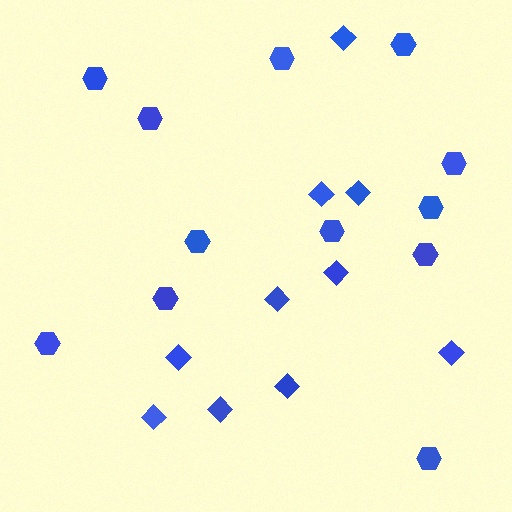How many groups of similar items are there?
There are 2 groups: one group of hexagons (12) and one group of diamonds (10).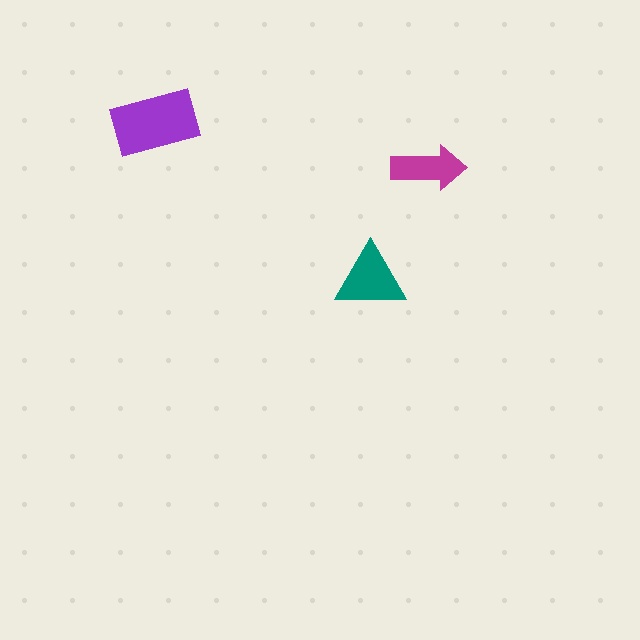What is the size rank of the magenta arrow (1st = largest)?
3rd.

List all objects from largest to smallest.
The purple rectangle, the teal triangle, the magenta arrow.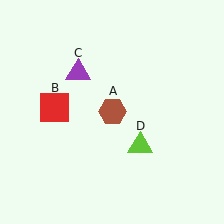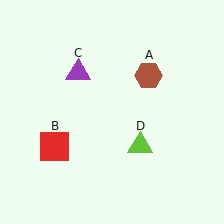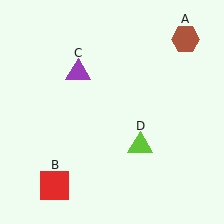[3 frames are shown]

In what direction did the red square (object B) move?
The red square (object B) moved down.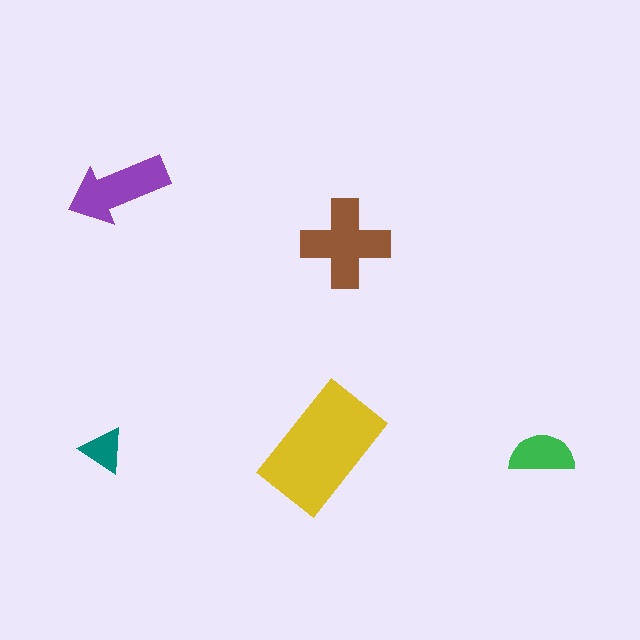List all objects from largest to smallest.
The yellow rectangle, the brown cross, the purple arrow, the green semicircle, the teal triangle.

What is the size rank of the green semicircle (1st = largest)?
4th.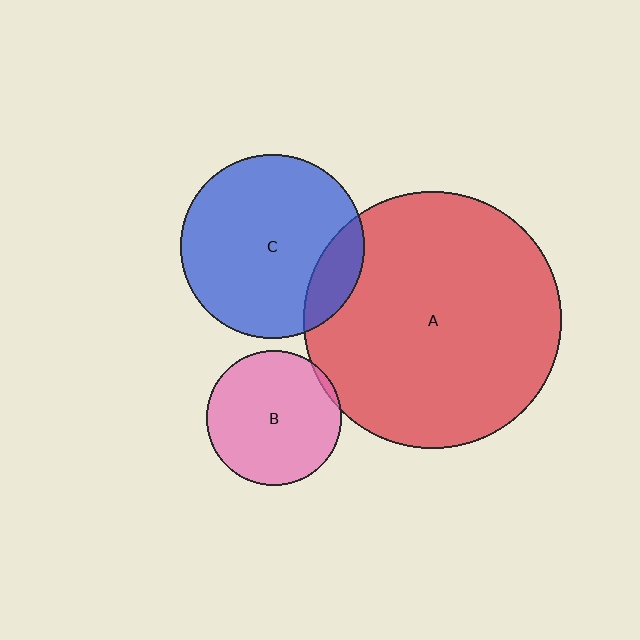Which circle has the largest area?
Circle A (red).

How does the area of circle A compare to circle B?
Approximately 3.6 times.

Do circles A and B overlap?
Yes.